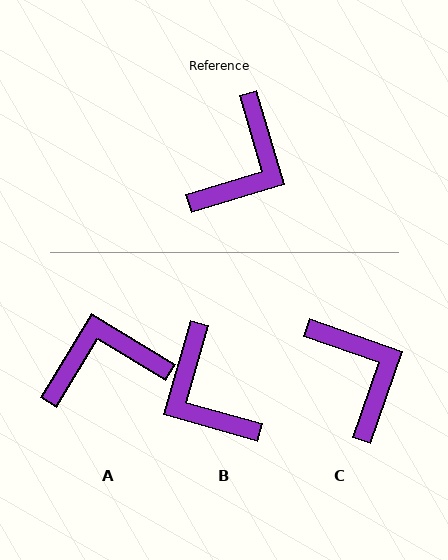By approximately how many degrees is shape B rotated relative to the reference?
Approximately 123 degrees clockwise.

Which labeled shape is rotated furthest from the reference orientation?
A, about 132 degrees away.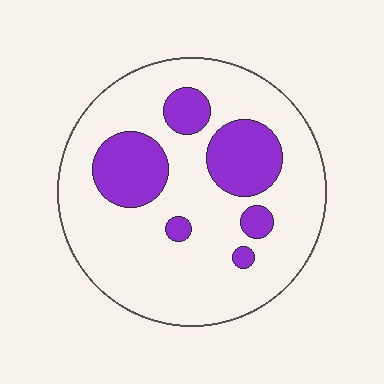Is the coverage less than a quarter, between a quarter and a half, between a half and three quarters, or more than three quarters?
Less than a quarter.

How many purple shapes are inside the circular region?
6.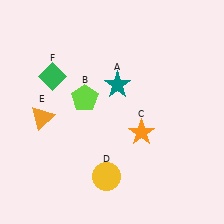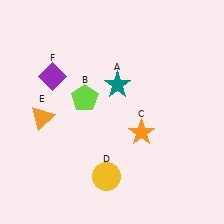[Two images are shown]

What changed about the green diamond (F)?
In Image 1, F is green. In Image 2, it changed to purple.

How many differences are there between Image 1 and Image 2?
There is 1 difference between the two images.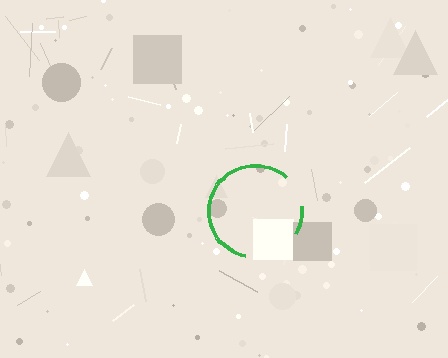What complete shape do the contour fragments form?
The contour fragments form a circle.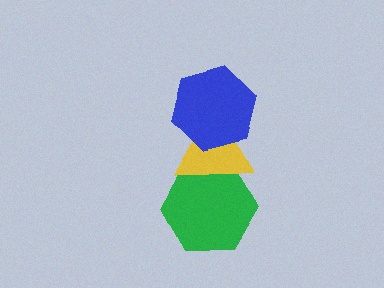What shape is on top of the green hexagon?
The yellow triangle is on top of the green hexagon.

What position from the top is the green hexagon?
The green hexagon is 3rd from the top.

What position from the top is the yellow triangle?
The yellow triangle is 2nd from the top.